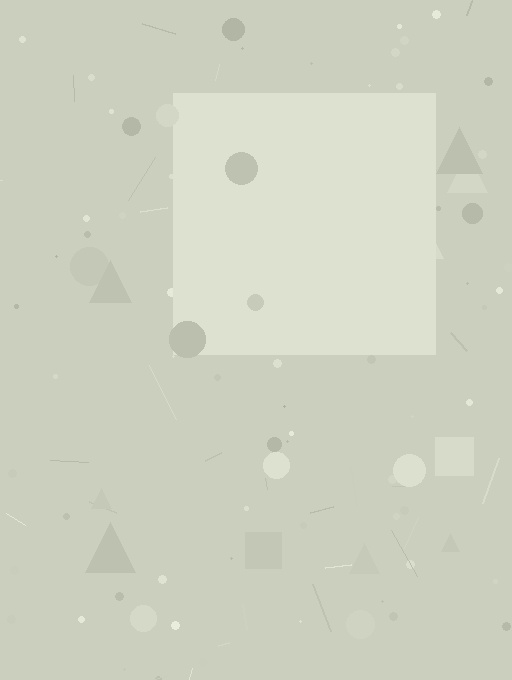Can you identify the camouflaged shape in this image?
The camouflaged shape is a square.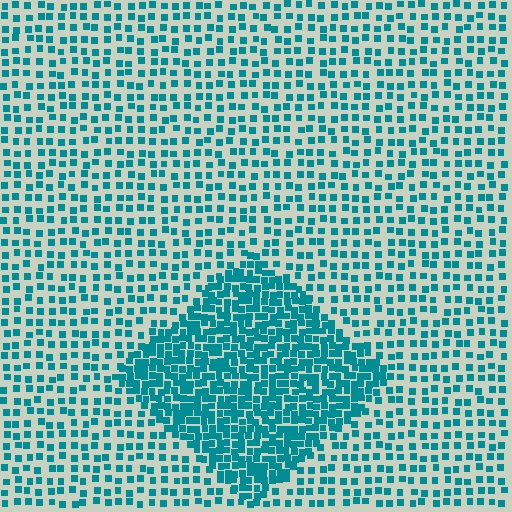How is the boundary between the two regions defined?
The boundary is defined by a change in element density (approximately 2.3x ratio). All elements are the same color, size, and shape.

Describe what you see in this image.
The image contains small teal elements arranged at two different densities. A diamond-shaped region is visible where the elements are more densely packed than the surrounding area.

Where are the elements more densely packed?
The elements are more densely packed inside the diamond boundary.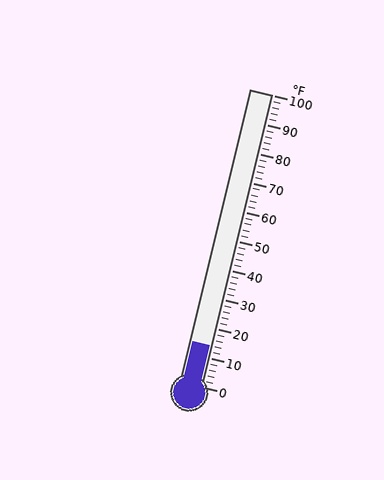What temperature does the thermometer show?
The thermometer shows approximately 14°F.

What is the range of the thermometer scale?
The thermometer scale ranges from 0°F to 100°F.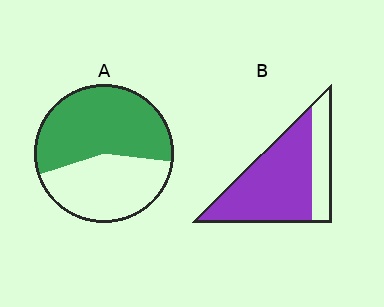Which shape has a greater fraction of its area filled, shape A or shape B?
Shape B.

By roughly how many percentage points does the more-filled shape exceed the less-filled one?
By roughly 15 percentage points (B over A).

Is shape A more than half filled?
Yes.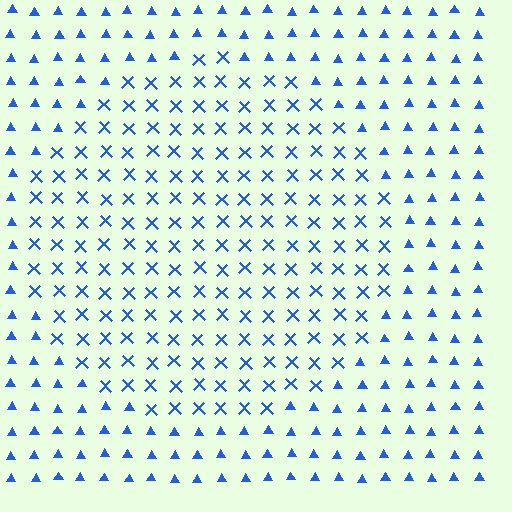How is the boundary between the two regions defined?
The boundary is defined by a change in element shape: X marks inside vs. triangles outside. All elements share the same color and spacing.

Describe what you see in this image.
The image is filled with small blue elements arranged in a uniform grid. A circle-shaped region contains X marks, while the surrounding area contains triangles. The boundary is defined purely by the change in element shape.